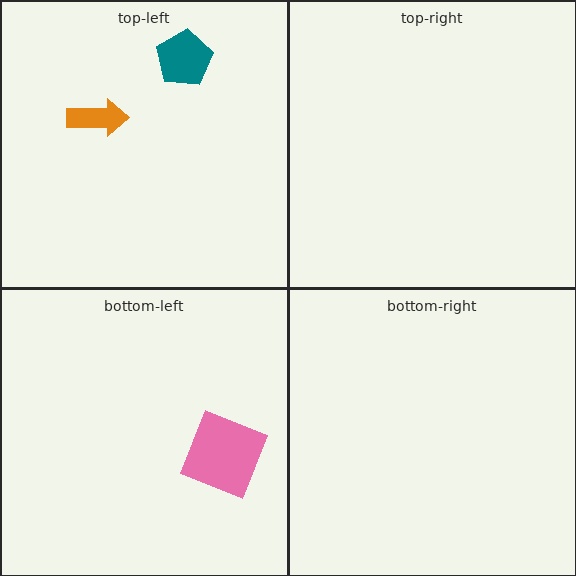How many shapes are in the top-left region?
2.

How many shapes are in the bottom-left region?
1.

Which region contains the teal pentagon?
The top-left region.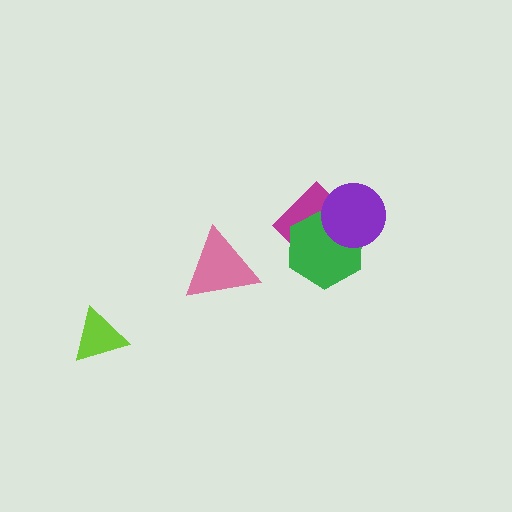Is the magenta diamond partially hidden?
Yes, it is partially covered by another shape.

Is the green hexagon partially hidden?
Yes, it is partially covered by another shape.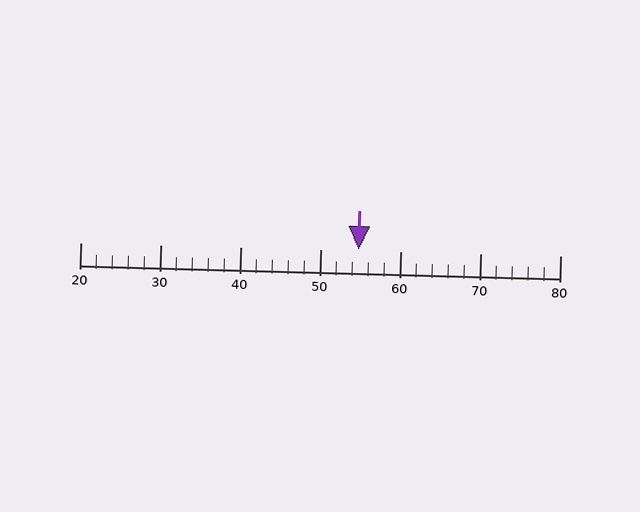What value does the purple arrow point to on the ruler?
The purple arrow points to approximately 55.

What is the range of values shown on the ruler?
The ruler shows values from 20 to 80.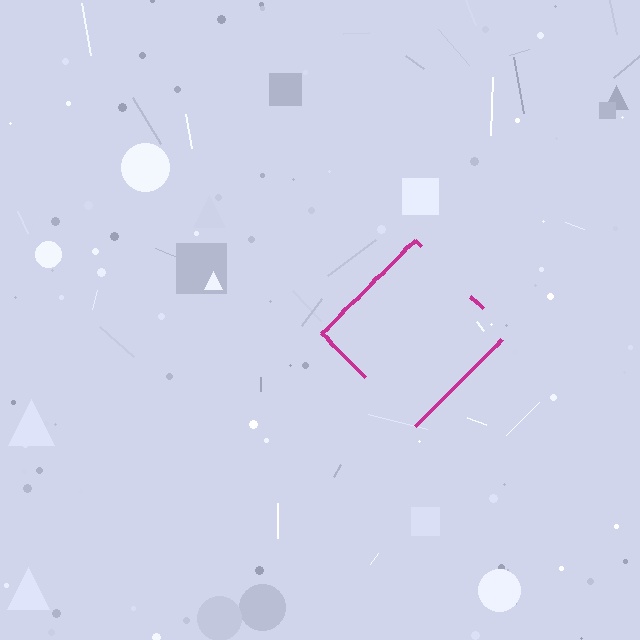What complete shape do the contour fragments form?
The contour fragments form a diamond.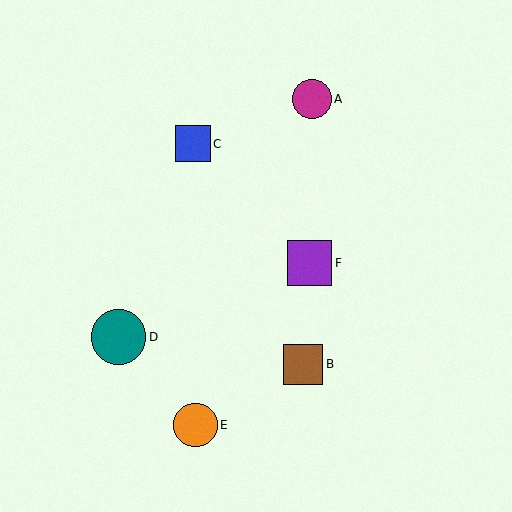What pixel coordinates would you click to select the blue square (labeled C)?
Click at (193, 144) to select the blue square C.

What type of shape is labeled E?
Shape E is an orange circle.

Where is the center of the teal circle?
The center of the teal circle is at (118, 337).